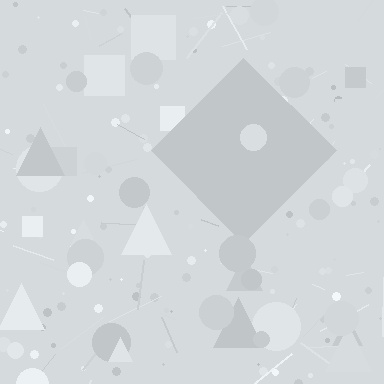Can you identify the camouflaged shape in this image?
The camouflaged shape is a diamond.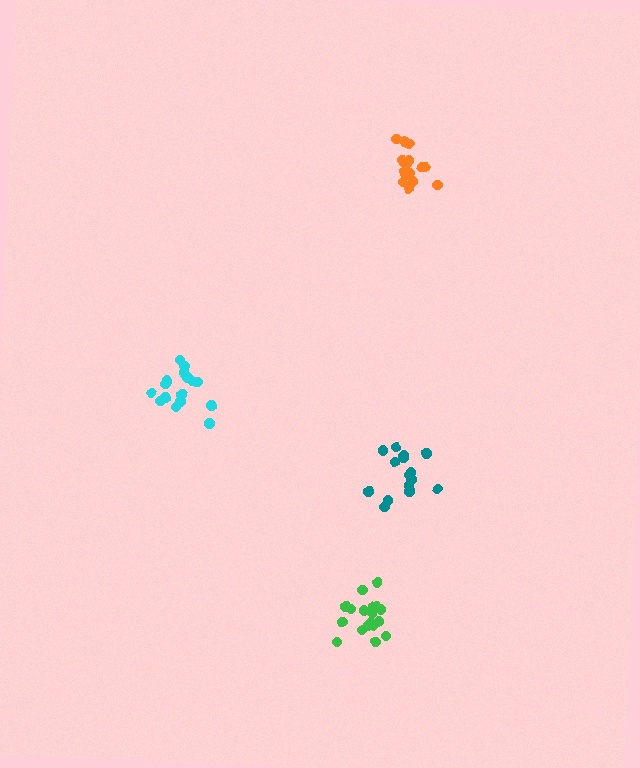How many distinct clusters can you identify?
There are 4 distinct clusters.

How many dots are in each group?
Group 1: 17 dots, Group 2: 16 dots, Group 3: 15 dots, Group 4: 19 dots (67 total).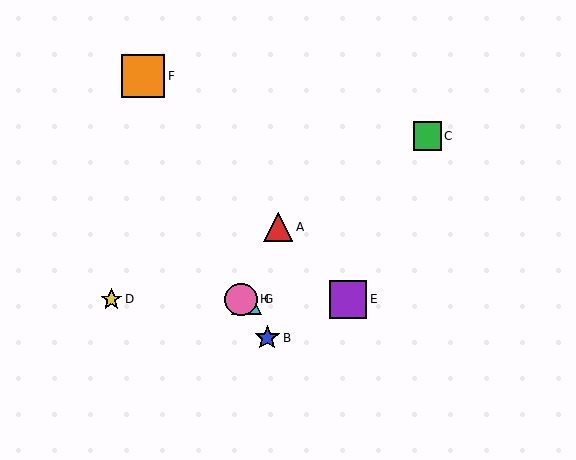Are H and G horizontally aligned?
Yes, both are at y≈299.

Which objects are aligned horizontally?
Objects D, E, G, H are aligned horizontally.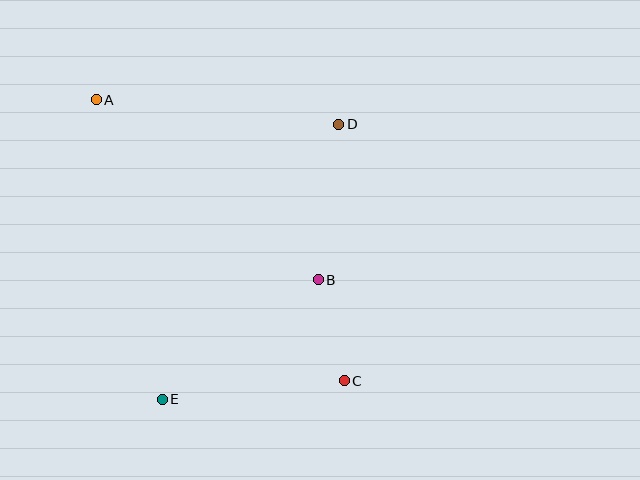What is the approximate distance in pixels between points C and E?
The distance between C and E is approximately 183 pixels.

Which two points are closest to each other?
Points B and C are closest to each other.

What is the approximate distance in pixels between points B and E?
The distance between B and E is approximately 197 pixels.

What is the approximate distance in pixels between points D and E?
The distance between D and E is approximately 327 pixels.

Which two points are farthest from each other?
Points A and C are farthest from each other.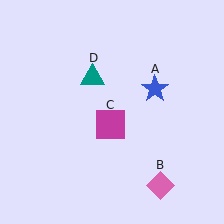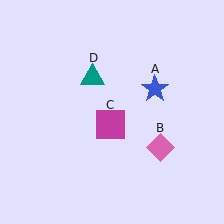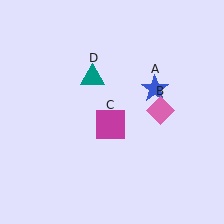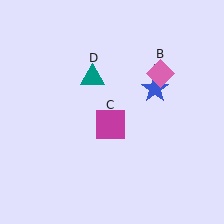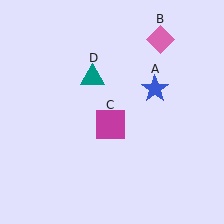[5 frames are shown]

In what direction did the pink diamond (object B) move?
The pink diamond (object B) moved up.